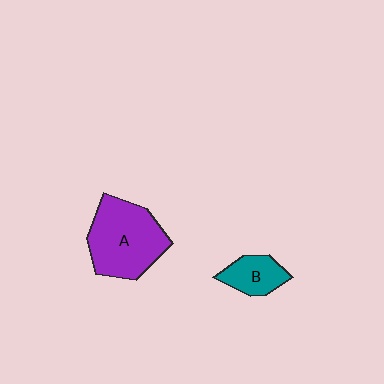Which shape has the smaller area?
Shape B (teal).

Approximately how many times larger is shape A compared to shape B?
Approximately 2.4 times.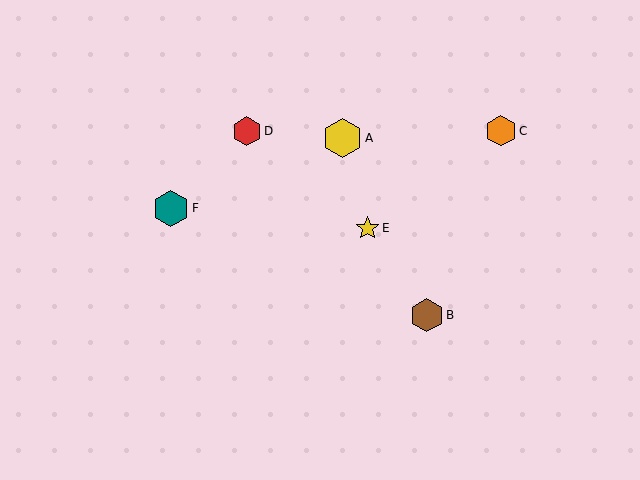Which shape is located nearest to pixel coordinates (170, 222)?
The teal hexagon (labeled F) at (171, 208) is nearest to that location.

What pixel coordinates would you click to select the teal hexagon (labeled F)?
Click at (171, 208) to select the teal hexagon F.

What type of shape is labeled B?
Shape B is a brown hexagon.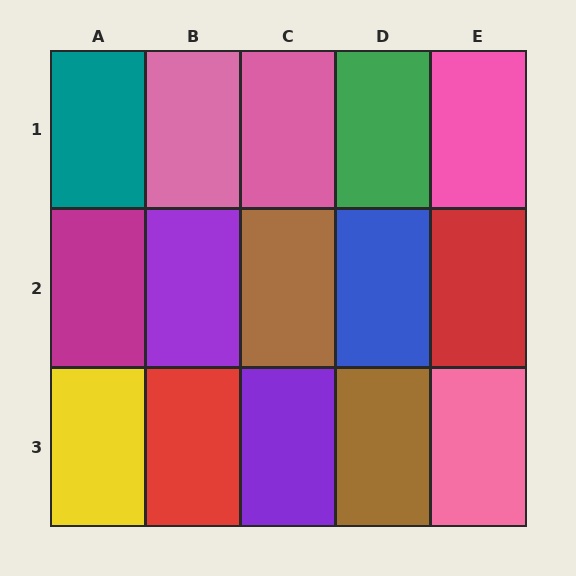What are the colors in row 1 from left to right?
Teal, pink, pink, green, pink.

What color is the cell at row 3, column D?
Brown.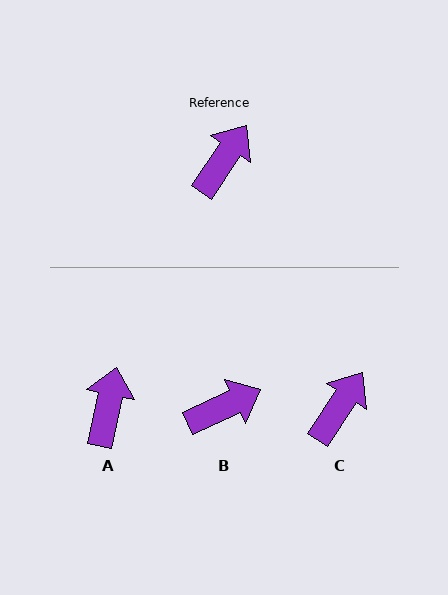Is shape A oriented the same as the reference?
No, it is off by about 21 degrees.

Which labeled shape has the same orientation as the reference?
C.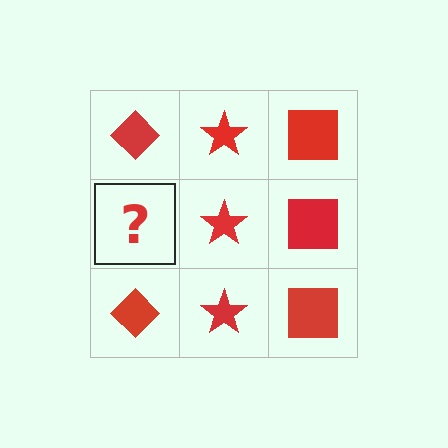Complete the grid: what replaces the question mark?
The question mark should be replaced with a red diamond.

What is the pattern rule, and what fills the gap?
The rule is that each column has a consistent shape. The gap should be filled with a red diamond.